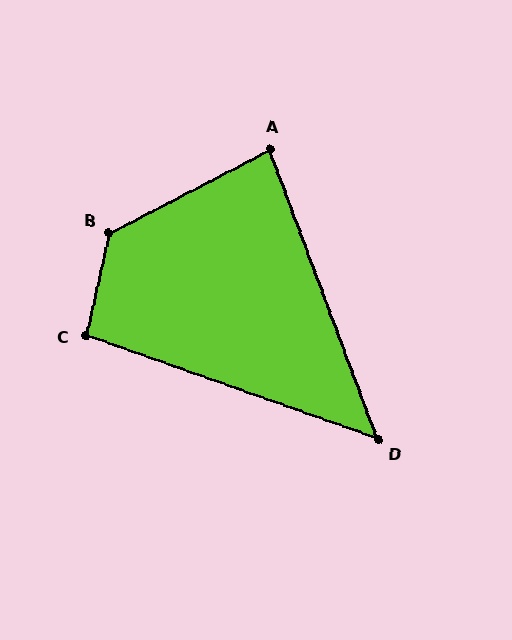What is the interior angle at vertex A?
Approximately 83 degrees (acute).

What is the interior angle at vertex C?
Approximately 97 degrees (obtuse).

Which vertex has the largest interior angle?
B, at approximately 130 degrees.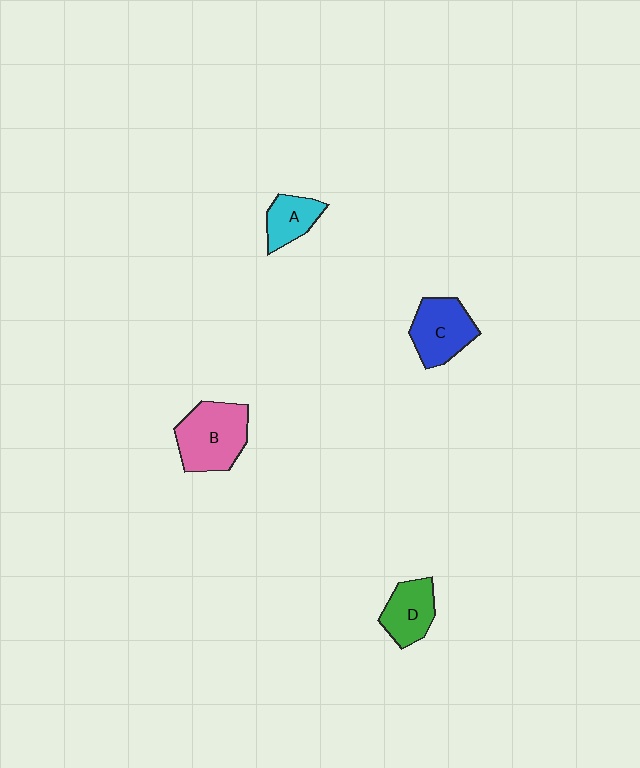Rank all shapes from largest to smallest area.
From largest to smallest: B (pink), C (blue), D (green), A (cyan).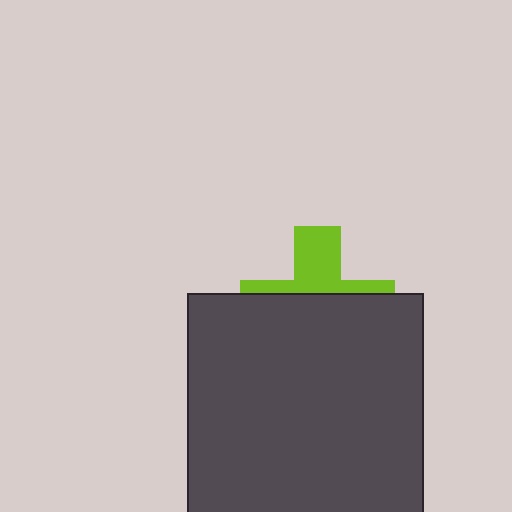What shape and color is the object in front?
The object in front is a dark gray rectangle.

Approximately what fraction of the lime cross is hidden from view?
Roughly 62% of the lime cross is hidden behind the dark gray rectangle.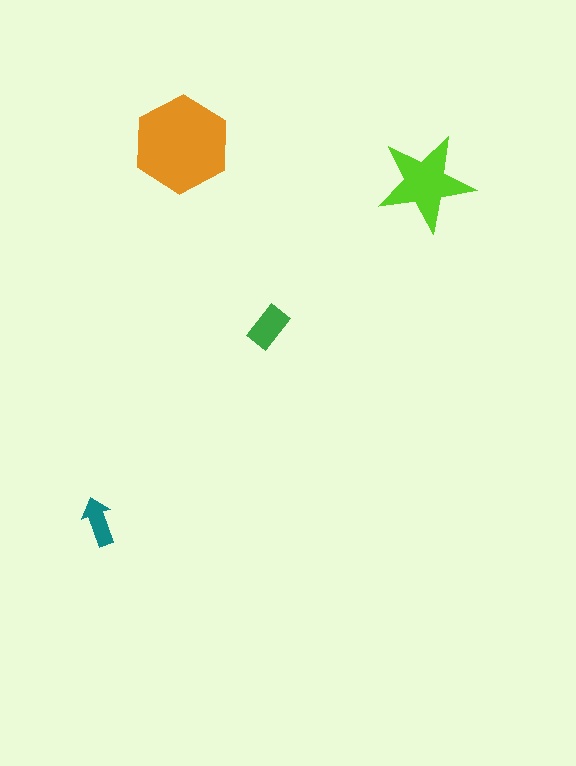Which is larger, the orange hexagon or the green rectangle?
The orange hexagon.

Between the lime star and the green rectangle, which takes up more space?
The lime star.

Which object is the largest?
The orange hexagon.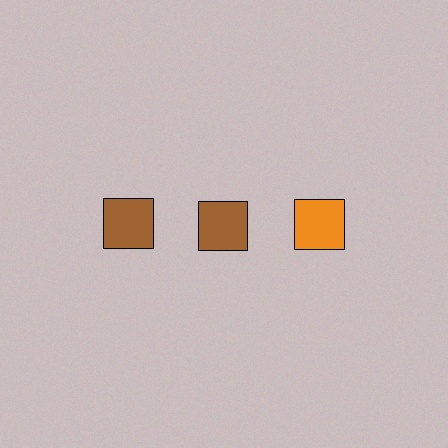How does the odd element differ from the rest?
It has a different color: orange instead of brown.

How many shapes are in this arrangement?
There are 3 shapes arranged in a grid pattern.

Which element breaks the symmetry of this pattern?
The orange square in the top row, center column breaks the symmetry. All other shapes are brown squares.